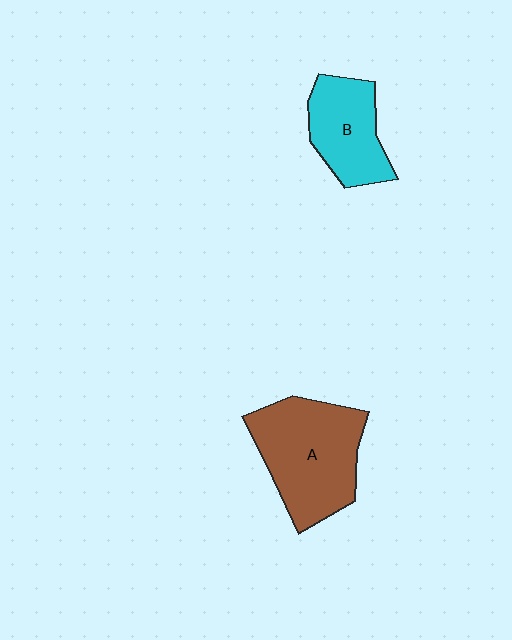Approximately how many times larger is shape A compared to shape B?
Approximately 1.6 times.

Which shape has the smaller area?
Shape B (cyan).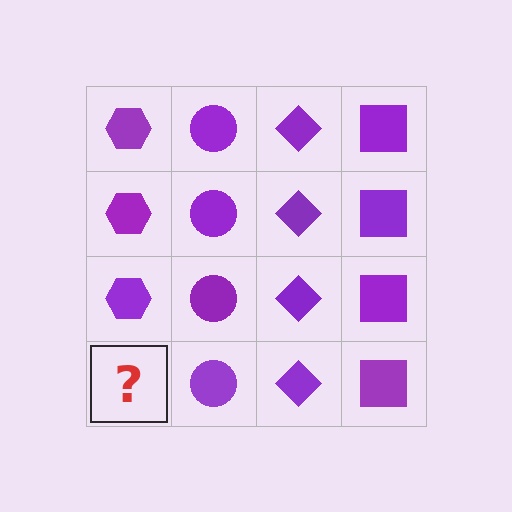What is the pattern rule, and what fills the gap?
The rule is that each column has a consistent shape. The gap should be filled with a purple hexagon.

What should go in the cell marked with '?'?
The missing cell should contain a purple hexagon.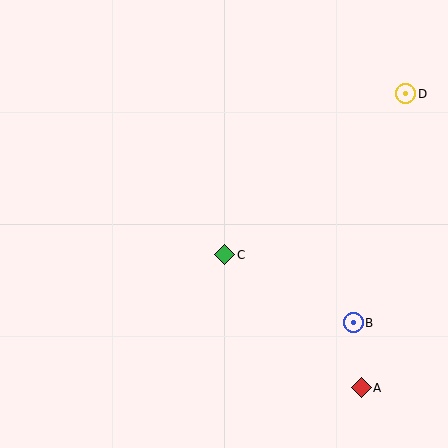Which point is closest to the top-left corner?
Point C is closest to the top-left corner.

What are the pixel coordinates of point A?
Point A is at (361, 388).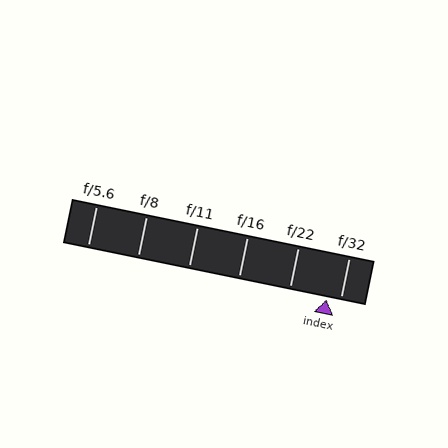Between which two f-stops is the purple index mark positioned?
The index mark is between f/22 and f/32.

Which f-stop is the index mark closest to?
The index mark is closest to f/32.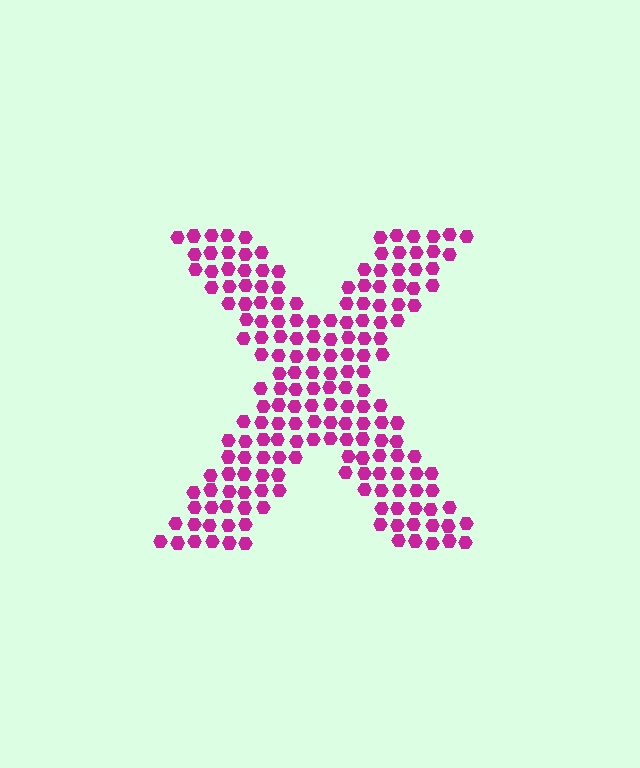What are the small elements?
The small elements are hexagons.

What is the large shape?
The large shape is the letter X.